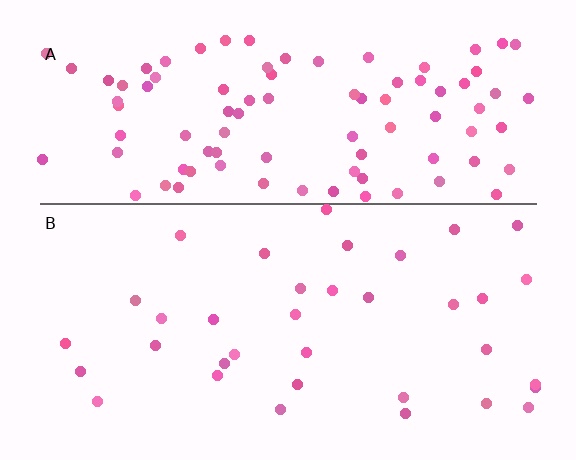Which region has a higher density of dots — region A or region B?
A (the top).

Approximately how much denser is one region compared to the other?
Approximately 2.7× — region A over region B.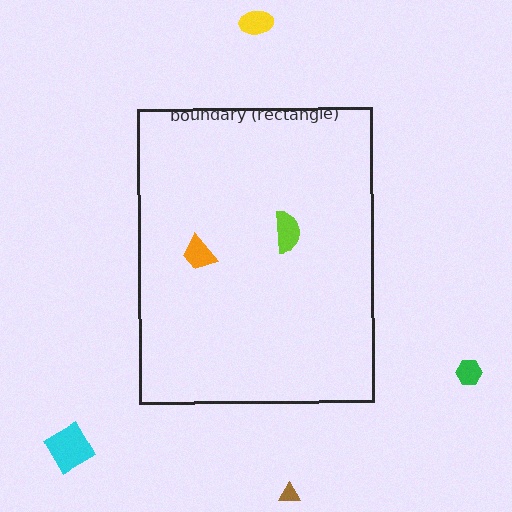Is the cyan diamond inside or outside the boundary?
Outside.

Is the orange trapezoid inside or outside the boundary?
Inside.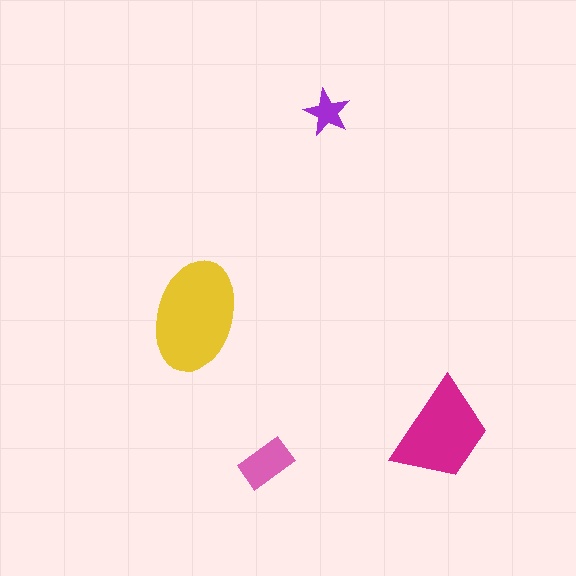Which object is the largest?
The yellow ellipse.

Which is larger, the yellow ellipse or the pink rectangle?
The yellow ellipse.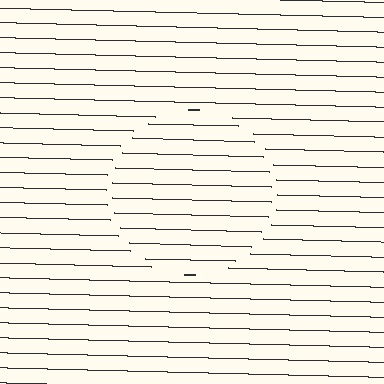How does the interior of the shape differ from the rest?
The interior of the shape contains the same grating, shifted by half a period — the contour is defined by the phase discontinuity where line-ends from the inner and outer gratings abut.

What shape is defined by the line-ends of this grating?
An illusory circle. The interior of the shape contains the same grating, shifted by half a period — the contour is defined by the phase discontinuity where line-ends from the inner and outer gratings abut.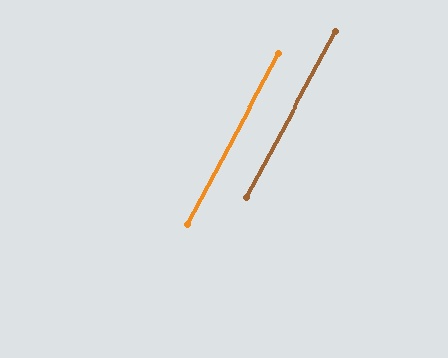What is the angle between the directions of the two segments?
Approximately 1 degree.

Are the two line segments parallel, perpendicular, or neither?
Parallel — their directions differ by only 0.5°.